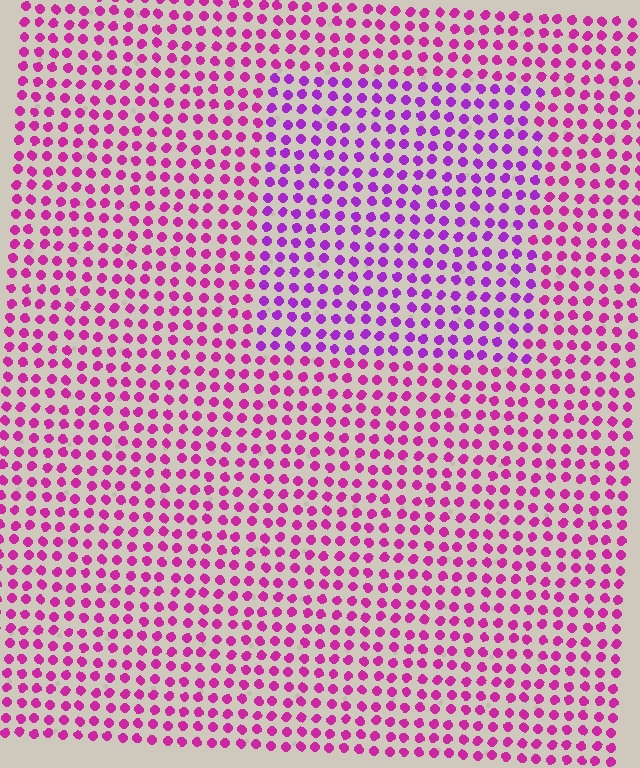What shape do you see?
I see a rectangle.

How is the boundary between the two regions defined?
The boundary is defined purely by a slight shift in hue (about 30 degrees). Spacing, size, and orientation are identical on both sides.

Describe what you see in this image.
The image is filled with small magenta elements in a uniform arrangement. A rectangle-shaped region is visible where the elements are tinted to a slightly different hue, forming a subtle color boundary.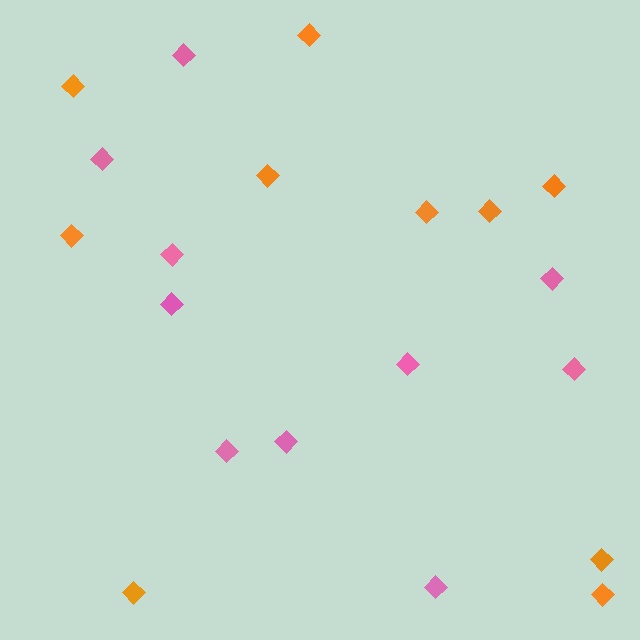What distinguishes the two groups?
There are 2 groups: one group of pink diamonds (10) and one group of orange diamonds (10).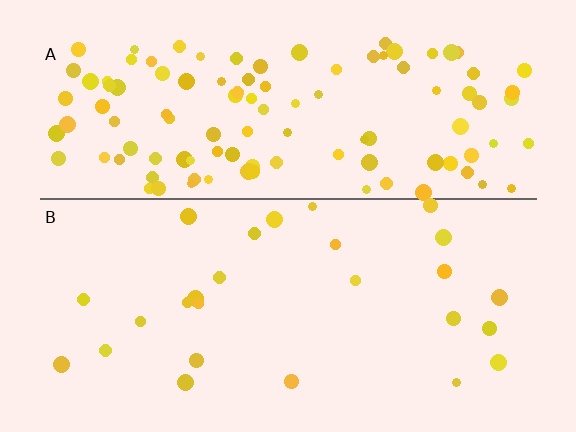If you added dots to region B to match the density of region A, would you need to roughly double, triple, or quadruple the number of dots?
Approximately quadruple.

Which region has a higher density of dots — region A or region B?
A (the top).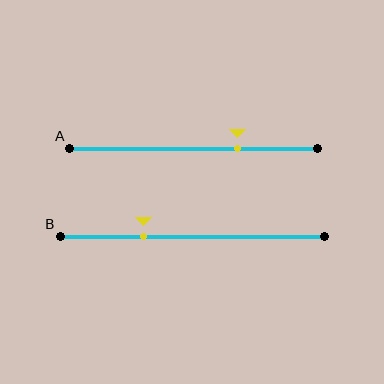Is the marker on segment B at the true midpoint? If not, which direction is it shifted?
No, the marker on segment B is shifted to the left by about 19% of the segment length.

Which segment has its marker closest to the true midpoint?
Segment A has its marker closest to the true midpoint.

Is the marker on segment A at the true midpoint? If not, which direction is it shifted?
No, the marker on segment A is shifted to the right by about 18% of the segment length.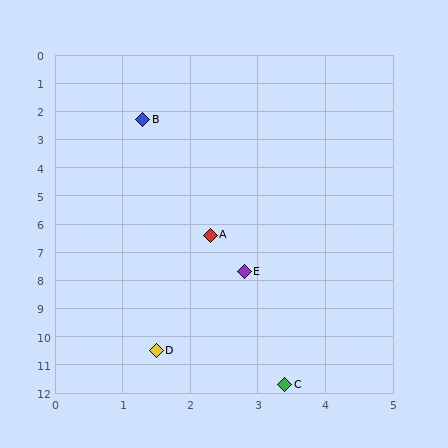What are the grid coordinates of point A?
Point A is at approximately (2.3, 6.4).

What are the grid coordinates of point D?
Point D is at approximately (1.5, 10.5).